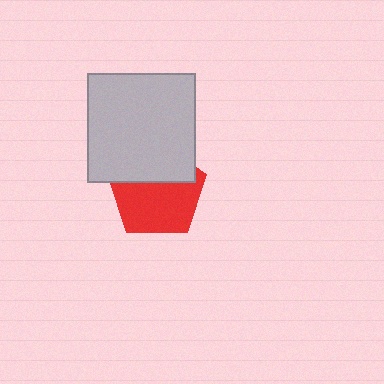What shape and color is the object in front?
The object in front is a light gray square.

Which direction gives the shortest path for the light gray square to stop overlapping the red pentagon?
Moving up gives the shortest separation.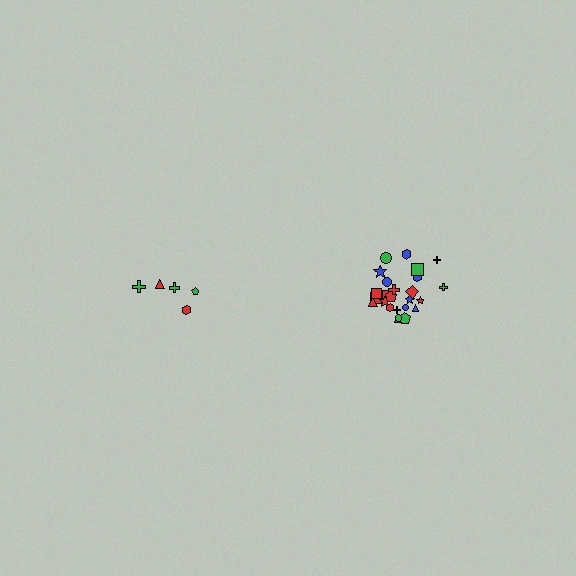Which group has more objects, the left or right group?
The right group.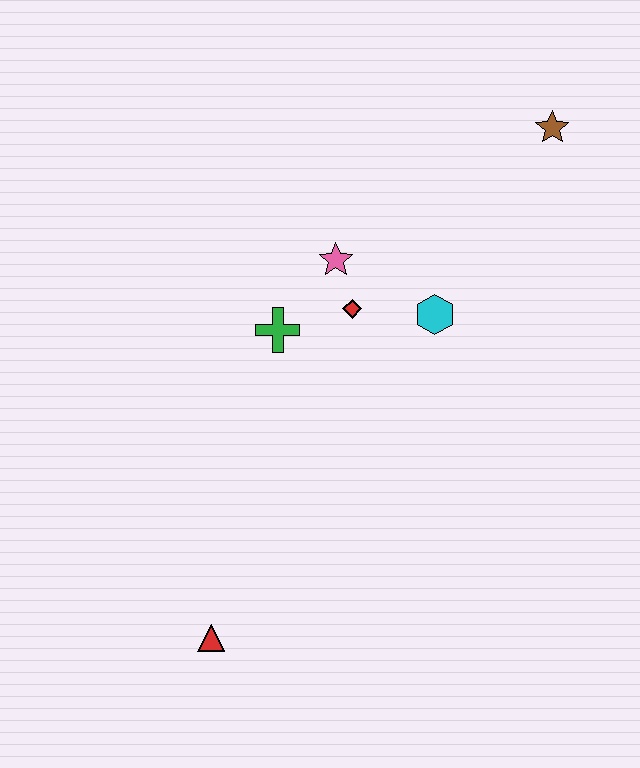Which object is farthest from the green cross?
The brown star is farthest from the green cross.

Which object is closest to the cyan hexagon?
The red diamond is closest to the cyan hexagon.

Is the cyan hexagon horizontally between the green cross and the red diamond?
No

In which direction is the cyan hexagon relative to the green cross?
The cyan hexagon is to the right of the green cross.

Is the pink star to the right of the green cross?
Yes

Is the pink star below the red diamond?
No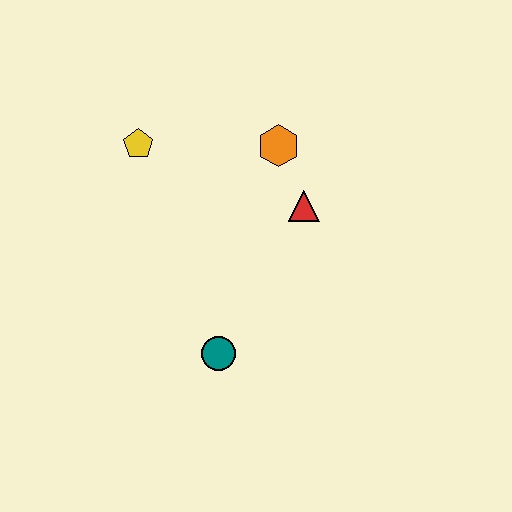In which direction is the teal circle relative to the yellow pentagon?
The teal circle is below the yellow pentagon.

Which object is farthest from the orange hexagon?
The teal circle is farthest from the orange hexagon.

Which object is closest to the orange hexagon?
The red triangle is closest to the orange hexagon.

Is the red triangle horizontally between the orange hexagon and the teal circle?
No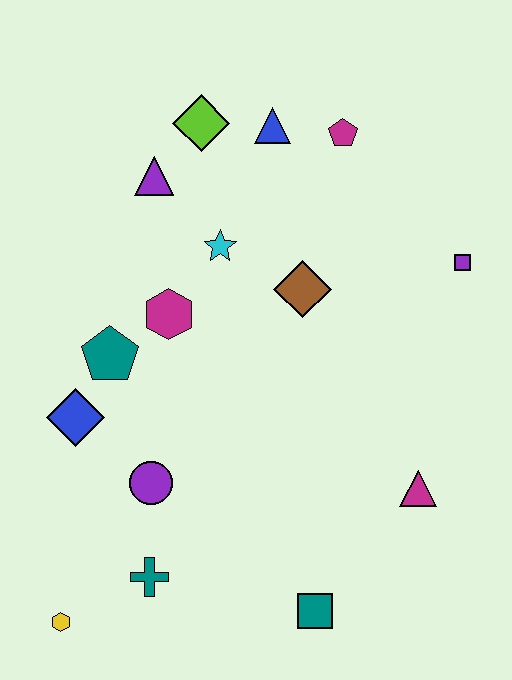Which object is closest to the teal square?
The magenta triangle is closest to the teal square.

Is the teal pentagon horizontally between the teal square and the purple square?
No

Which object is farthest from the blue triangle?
The yellow hexagon is farthest from the blue triangle.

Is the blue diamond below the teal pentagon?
Yes